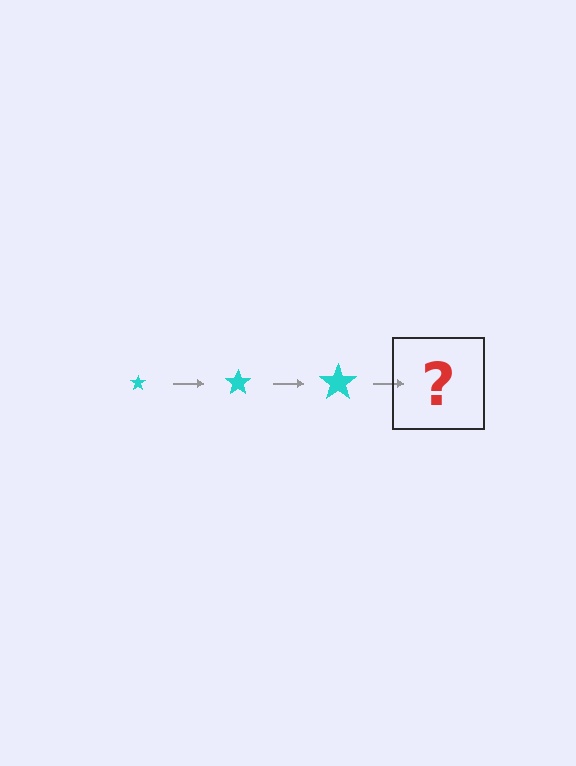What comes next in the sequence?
The next element should be a cyan star, larger than the previous one.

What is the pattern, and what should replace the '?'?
The pattern is that the star gets progressively larger each step. The '?' should be a cyan star, larger than the previous one.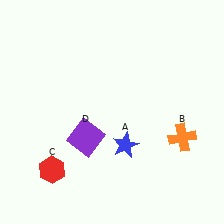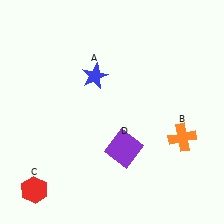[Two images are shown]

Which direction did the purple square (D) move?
The purple square (D) moved right.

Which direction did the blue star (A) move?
The blue star (A) moved up.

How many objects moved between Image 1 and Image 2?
3 objects moved between the two images.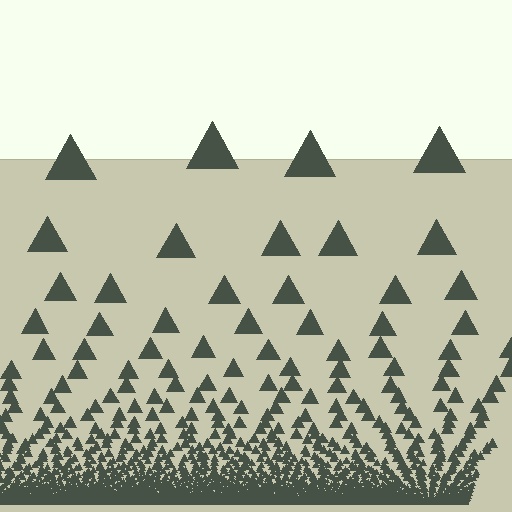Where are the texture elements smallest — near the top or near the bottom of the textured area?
Near the bottom.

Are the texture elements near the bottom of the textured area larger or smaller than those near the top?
Smaller. The gradient is inverted — elements near the bottom are smaller and denser.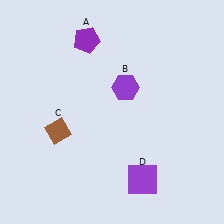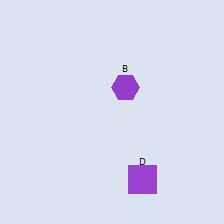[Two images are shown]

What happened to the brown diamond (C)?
The brown diamond (C) was removed in Image 2. It was in the bottom-left area of Image 1.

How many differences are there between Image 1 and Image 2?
There are 2 differences between the two images.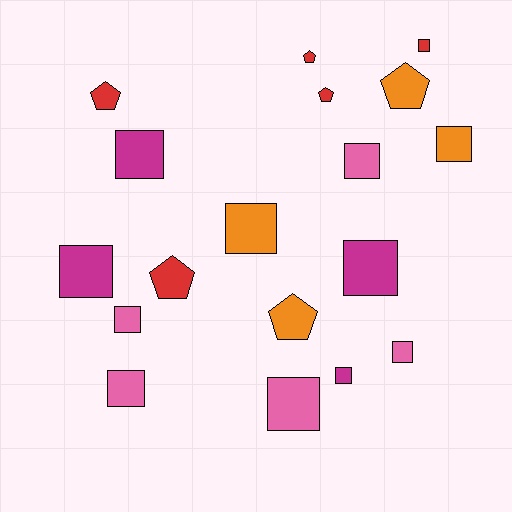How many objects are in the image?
There are 18 objects.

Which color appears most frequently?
Red, with 5 objects.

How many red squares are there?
There is 1 red square.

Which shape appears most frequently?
Square, with 12 objects.